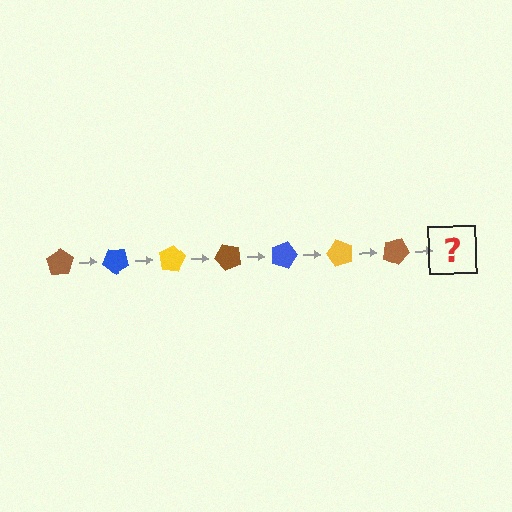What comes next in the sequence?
The next element should be a blue pentagon, rotated 280 degrees from the start.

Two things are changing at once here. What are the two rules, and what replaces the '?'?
The two rules are that it rotates 40 degrees each step and the color cycles through brown, blue, and yellow. The '?' should be a blue pentagon, rotated 280 degrees from the start.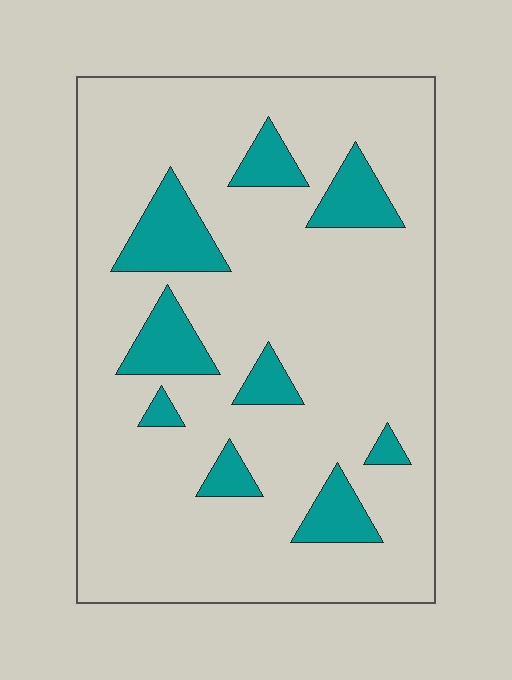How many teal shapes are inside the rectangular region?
9.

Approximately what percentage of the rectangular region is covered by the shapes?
Approximately 15%.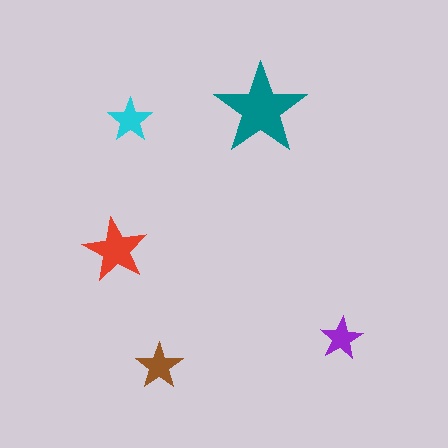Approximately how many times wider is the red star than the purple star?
About 1.5 times wider.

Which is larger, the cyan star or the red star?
The red one.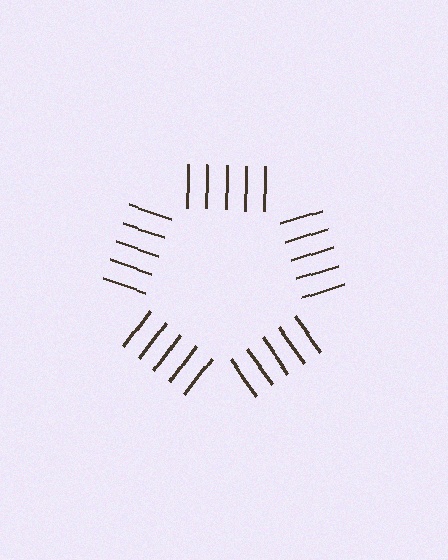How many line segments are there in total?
25 — 5 along each of the 5 edges.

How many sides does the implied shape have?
5 sides — the line-ends trace a pentagon.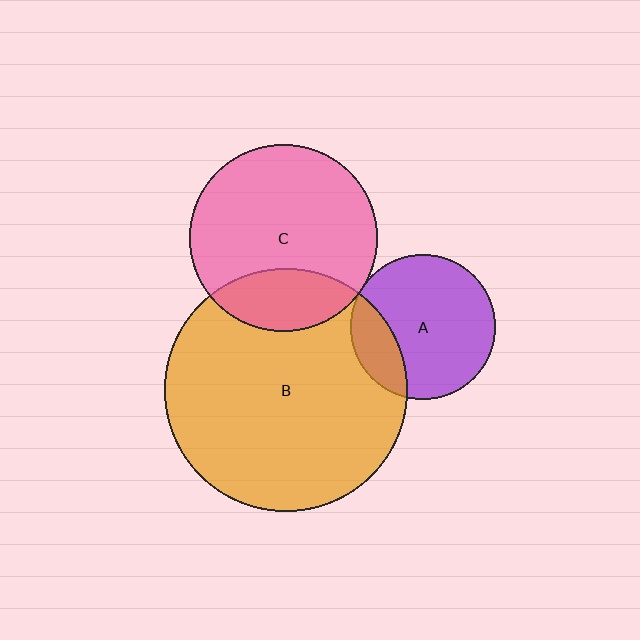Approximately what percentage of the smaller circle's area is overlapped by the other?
Approximately 25%.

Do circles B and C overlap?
Yes.